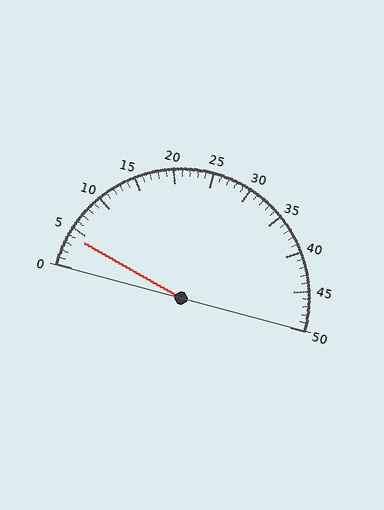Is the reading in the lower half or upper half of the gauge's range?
The reading is in the lower half of the range (0 to 50).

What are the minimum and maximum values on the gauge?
The gauge ranges from 0 to 50.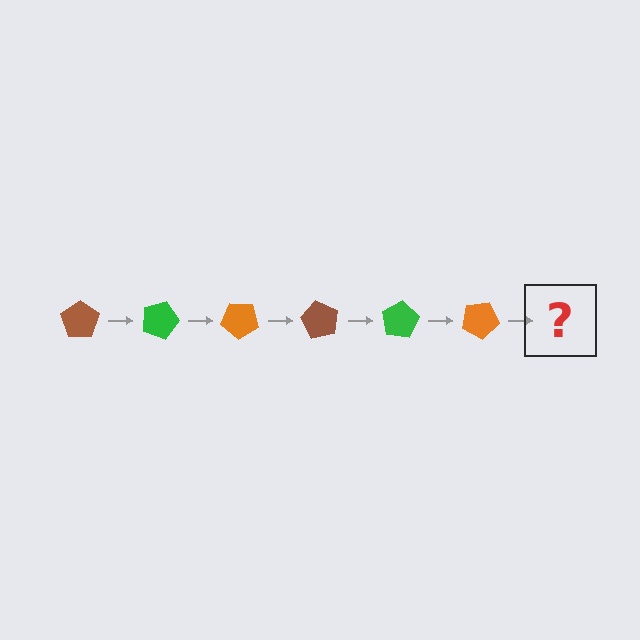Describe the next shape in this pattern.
It should be a brown pentagon, rotated 120 degrees from the start.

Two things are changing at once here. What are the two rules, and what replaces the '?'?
The two rules are that it rotates 20 degrees each step and the color cycles through brown, green, and orange. The '?' should be a brown pentagon, rotated 120 degrees from the start.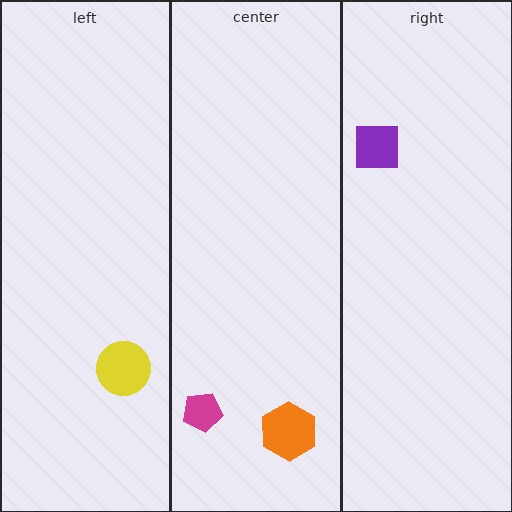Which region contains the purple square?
The right region.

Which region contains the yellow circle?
The left region.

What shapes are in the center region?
The orange hexagon, the magenta pentagon.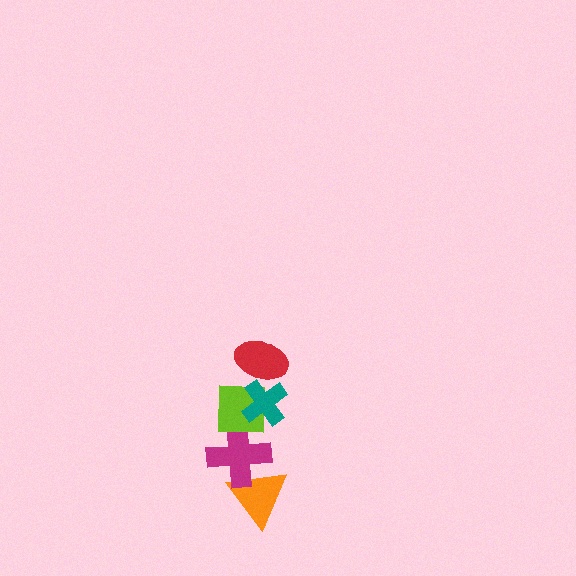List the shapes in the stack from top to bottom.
From top to bottom: the red ellipse, the teal cross, the lime square, the magenta cross, the orange triangle.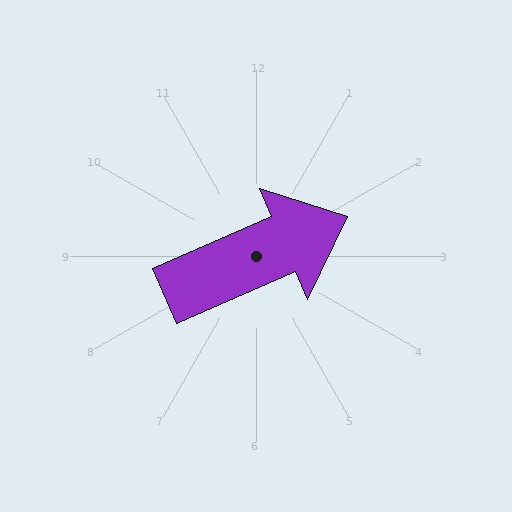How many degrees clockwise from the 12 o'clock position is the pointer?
Approximately 67 degrees.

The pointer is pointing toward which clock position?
Roughly 2 o'clock.